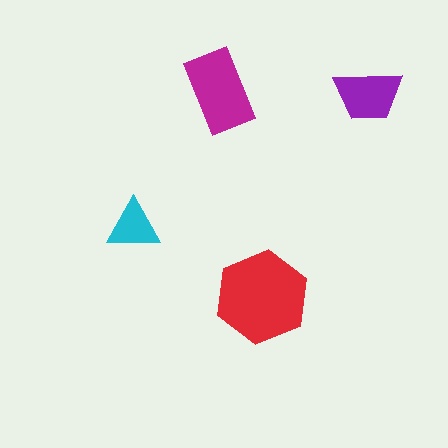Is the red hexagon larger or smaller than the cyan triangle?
Larger.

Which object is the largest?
The red hexagon.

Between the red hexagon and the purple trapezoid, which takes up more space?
The red hexagon.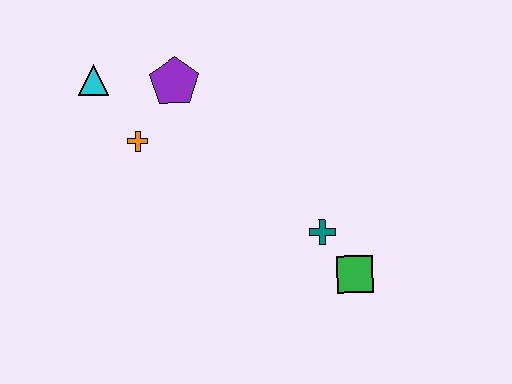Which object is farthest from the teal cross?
The cyan triangle is farthest from the teal cross.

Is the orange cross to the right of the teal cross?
No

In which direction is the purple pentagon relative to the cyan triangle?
The purple pentagon is to the right of the cyan triangle.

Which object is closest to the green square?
The teal cross is closest to the green square.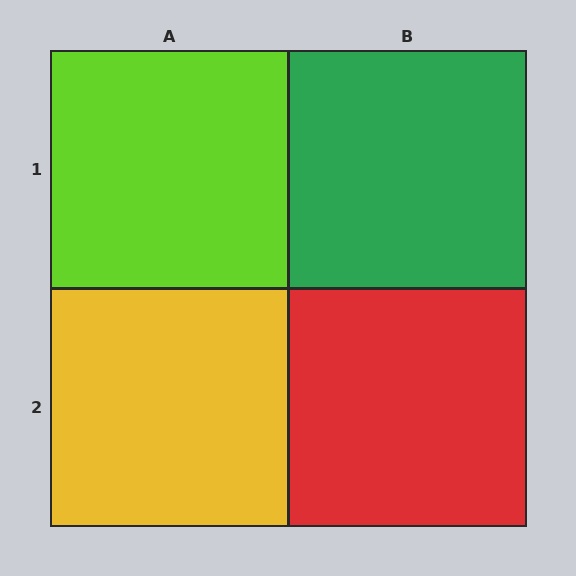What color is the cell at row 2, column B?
Red.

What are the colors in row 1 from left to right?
Lime, green.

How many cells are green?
1 cell is green.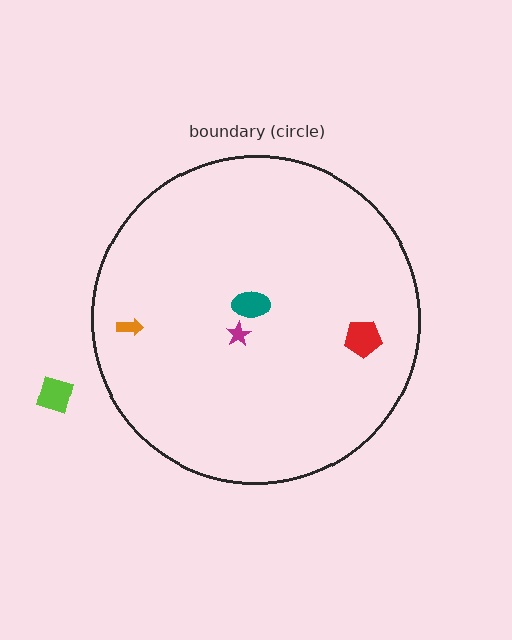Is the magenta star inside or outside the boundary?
Inside.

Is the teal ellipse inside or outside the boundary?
Inside.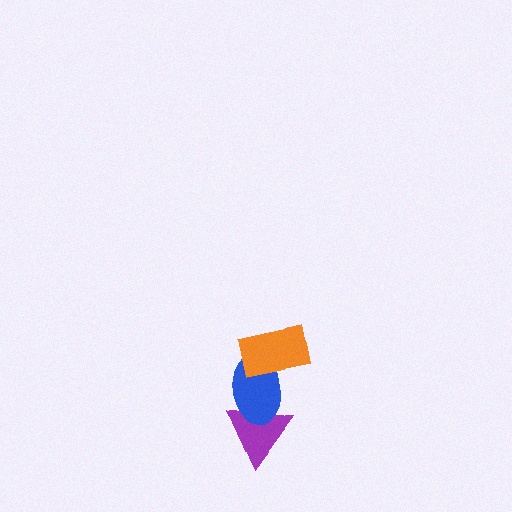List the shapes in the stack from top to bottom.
From top to bottom: the orange rectangle, the blue ellipse, the purple triangle.